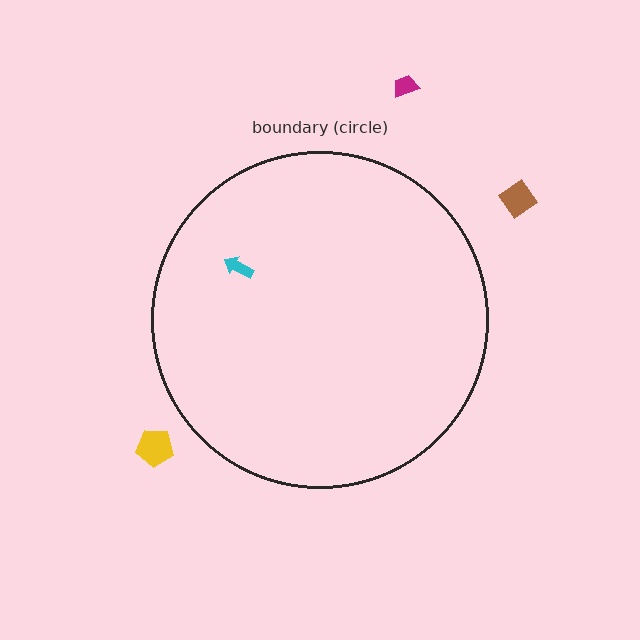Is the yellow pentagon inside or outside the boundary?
Outside.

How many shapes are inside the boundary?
1 inside, 3 outside.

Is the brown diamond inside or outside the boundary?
Outside.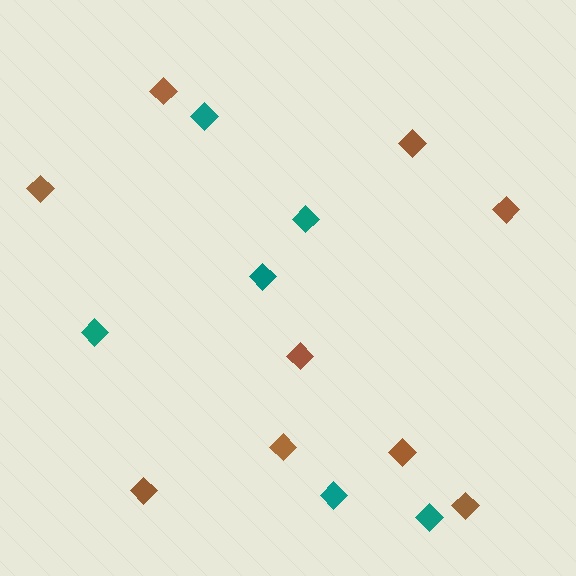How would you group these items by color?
There are 2 groups: one group of brown diamonds (9) and one group of teal diamonds (6).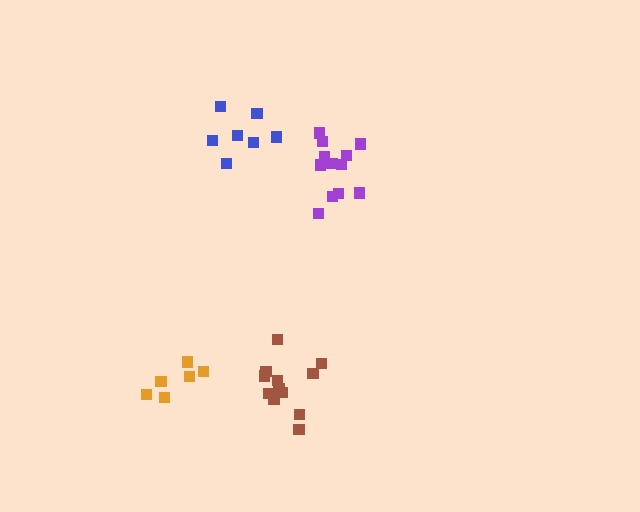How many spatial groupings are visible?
There are 4 spatial groupings.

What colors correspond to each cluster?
The clusters are colored: orange, brown, purple, blue.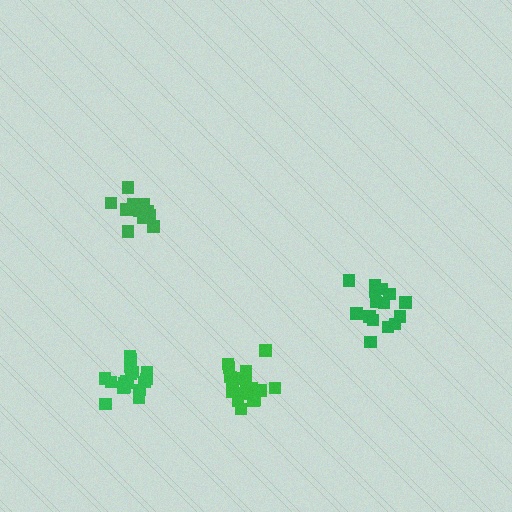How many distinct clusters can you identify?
There are 4 distinct clusters.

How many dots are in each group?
Group 1: 16 dots, Group 2: 15 dots, Group 3: 19 dots, Group 4: 18 dots (68 total).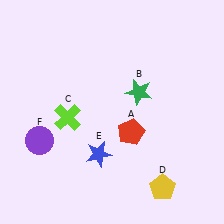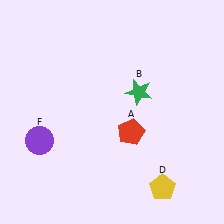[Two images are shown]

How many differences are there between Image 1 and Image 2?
There are 2 differences between the two images.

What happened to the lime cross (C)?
The lime cross (C) was removed in Image 2. It was in the bottom-left area of Image 1.